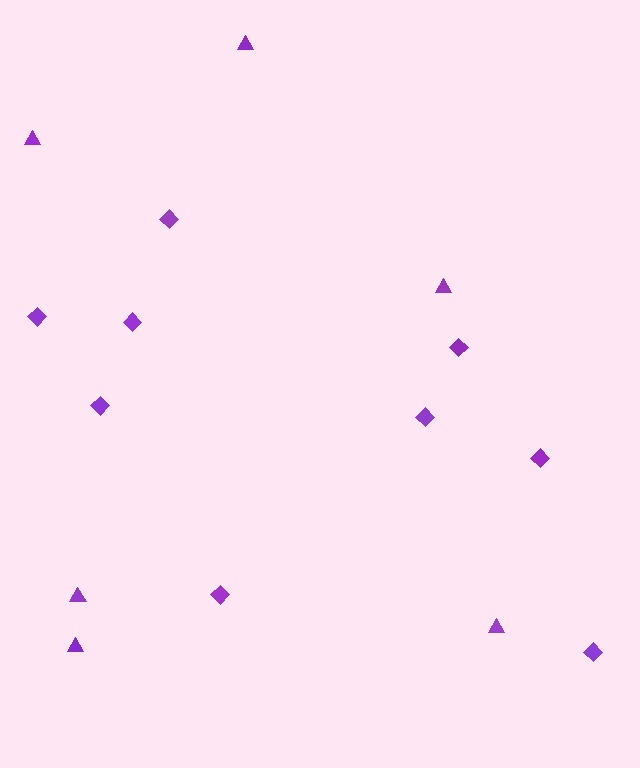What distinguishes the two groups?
There are 2 groups: one group of diamonds (9) and one group of triangles (6).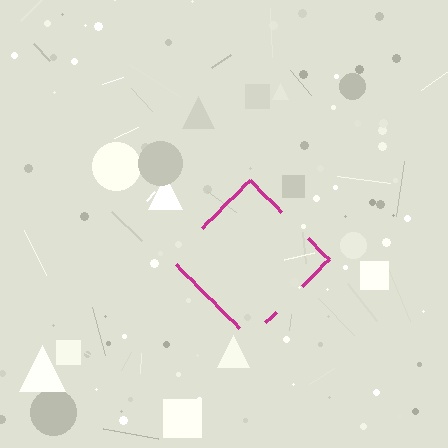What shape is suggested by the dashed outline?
The dashed outline suggests a diamond.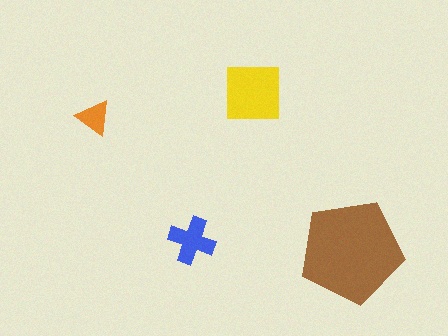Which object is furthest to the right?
The brown pentagon is rightmost.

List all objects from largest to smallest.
The brown pentagon, the yellow square, the blue cross, the orange triangle.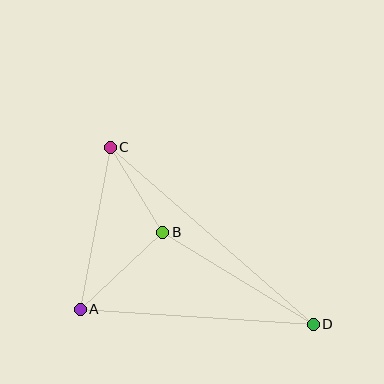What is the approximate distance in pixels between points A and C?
The distance between A and C is approximately 164 pixels.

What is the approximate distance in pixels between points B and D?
The distance between B and D is approximately 176 pixels.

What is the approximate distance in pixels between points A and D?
The distance between A and D is approximately 233 pixels.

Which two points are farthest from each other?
Points C and D are farthest from each other.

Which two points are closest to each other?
Points B and C are closest to each other.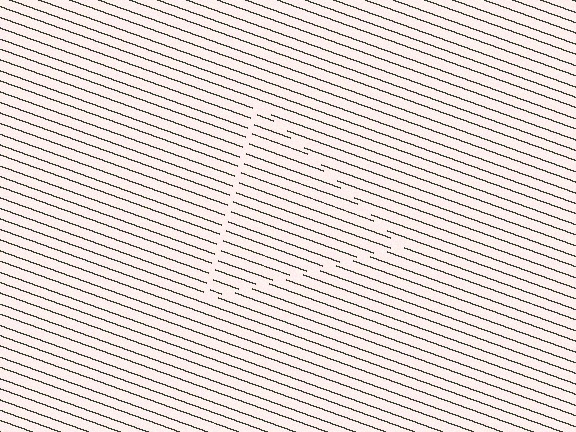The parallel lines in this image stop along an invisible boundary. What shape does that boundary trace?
An illusory triangle. The interior of the shape contains the same grating, shifted by half a period — the contour is defined by the phase discontinuity where line-ends from the inner and outer gratings abut.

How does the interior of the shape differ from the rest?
The interior of the shape contains the same grating, shifted by half a period — the contour is defined by the phase discontinuity where line-ends from the inner and outer gratings abut.